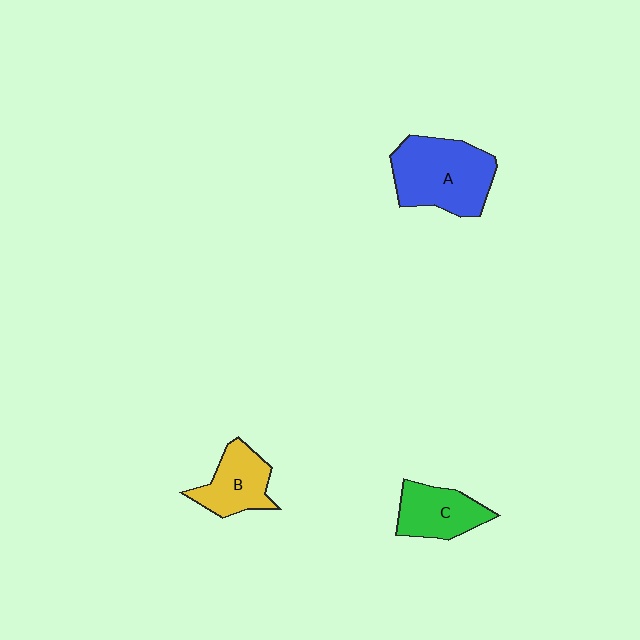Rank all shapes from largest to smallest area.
From largest to smallest: A (blue), C (green), B (yellow).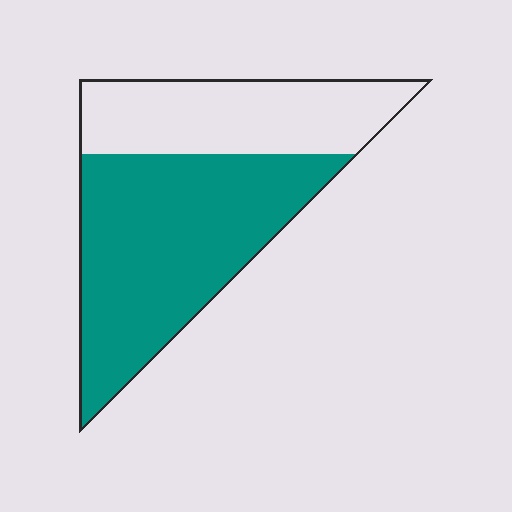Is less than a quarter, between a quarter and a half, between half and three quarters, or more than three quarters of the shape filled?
Between half and three quarters.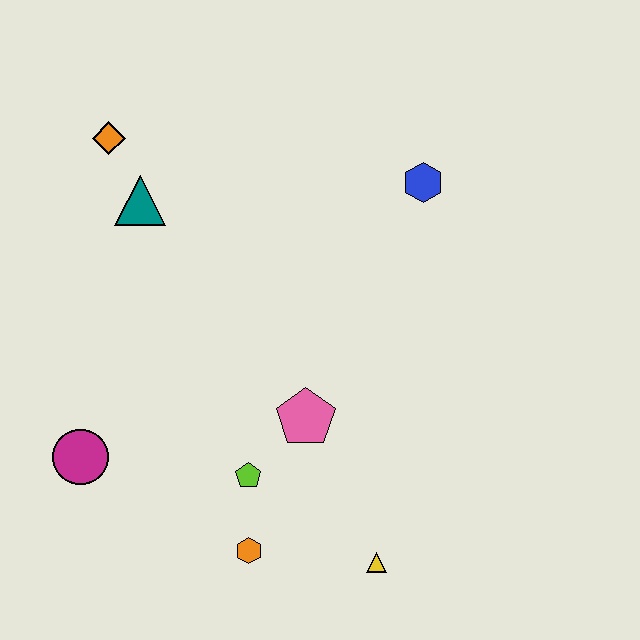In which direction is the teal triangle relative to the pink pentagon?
The teal triangle is above the pink pentagon.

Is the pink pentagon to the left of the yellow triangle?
Yes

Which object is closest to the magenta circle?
The lime pentagon is closest to the magenta circle.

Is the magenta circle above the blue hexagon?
No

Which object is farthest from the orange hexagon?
The orange diamond is farthest from the orange hexagon.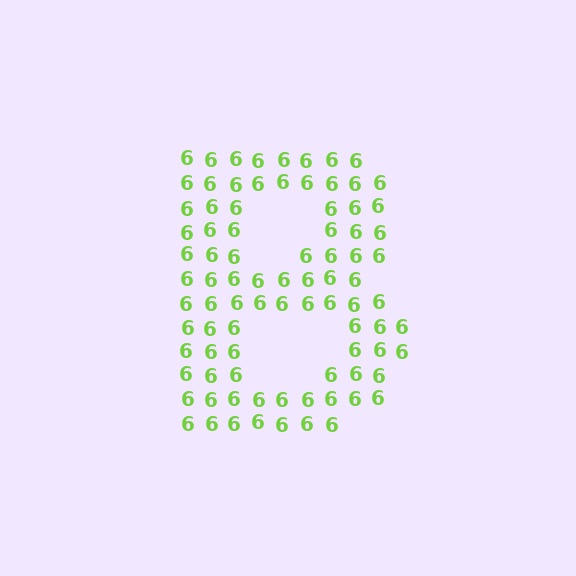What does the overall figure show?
The overall figure shows the letter B.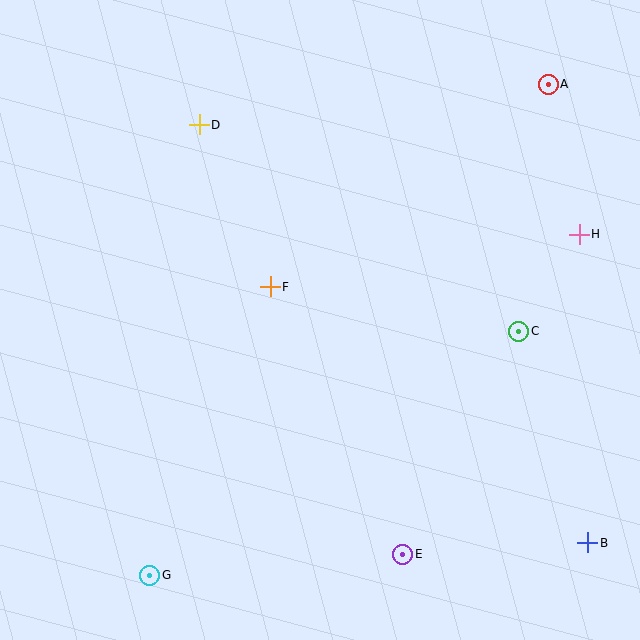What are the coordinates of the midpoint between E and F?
The midpoint between E and F is at (336, 421).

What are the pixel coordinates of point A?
Point A is at (548, 84).